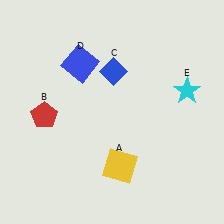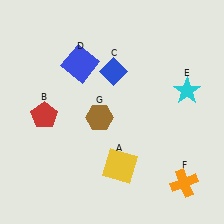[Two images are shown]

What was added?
An orange cross (F), a brown hexagon (G) were added in Image 2.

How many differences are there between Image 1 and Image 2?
There are 2 differences between the two images.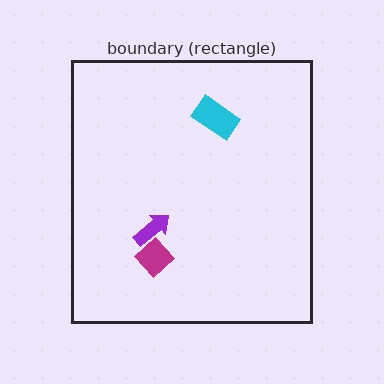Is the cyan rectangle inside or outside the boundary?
Inside.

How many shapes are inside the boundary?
3 inside, 0 outside.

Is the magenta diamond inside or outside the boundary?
Inside.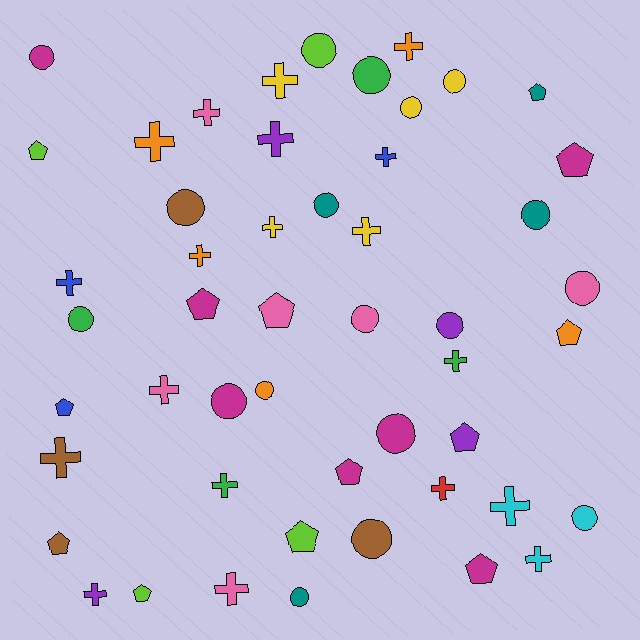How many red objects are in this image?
There is 1 red object.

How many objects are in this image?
There are 50 objects.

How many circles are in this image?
There are 18 circles.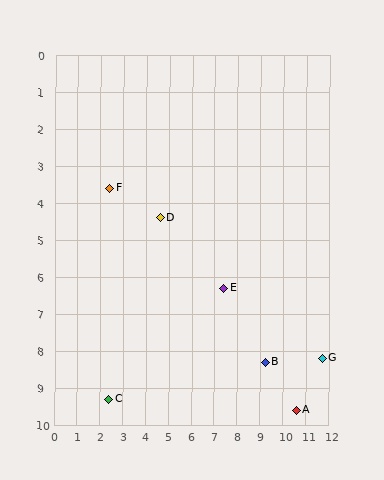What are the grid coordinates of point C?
Point C is at approximately (2.4, 9.3).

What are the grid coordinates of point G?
Point G is at approximately (11.7, 8.2).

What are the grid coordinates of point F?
Point F is at approximately (2.4, 3.6).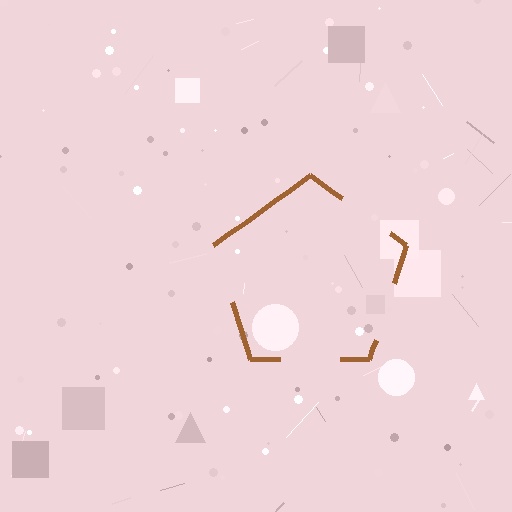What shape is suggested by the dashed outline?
The dashed outline suggests a pentagon.